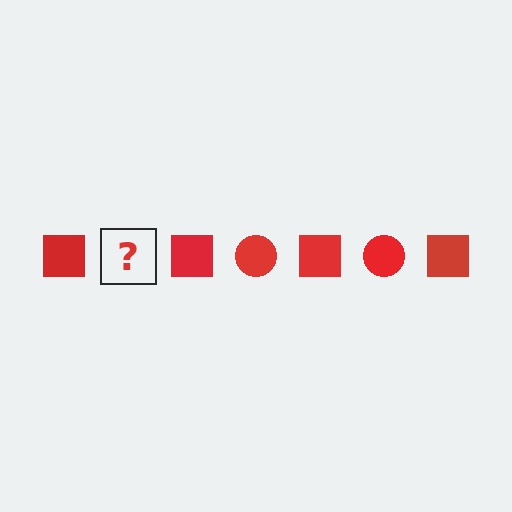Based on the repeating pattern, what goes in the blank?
The blank should be a red circle.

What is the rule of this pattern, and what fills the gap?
The rule is that the pattern cycles through square, circle shapes in red. The gap should be filled with a red circle.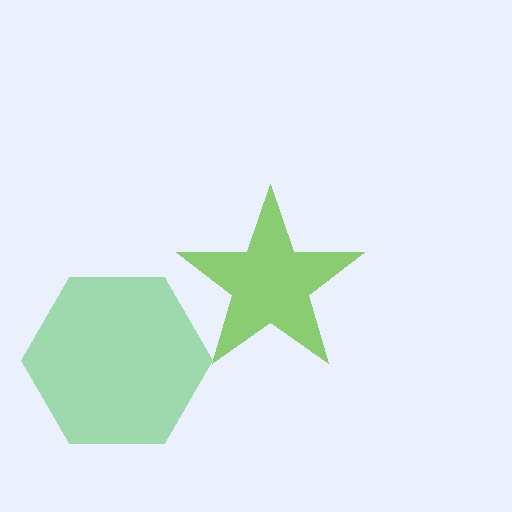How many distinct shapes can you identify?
There are 2 distinct shapes: a green hexagon, a lime star.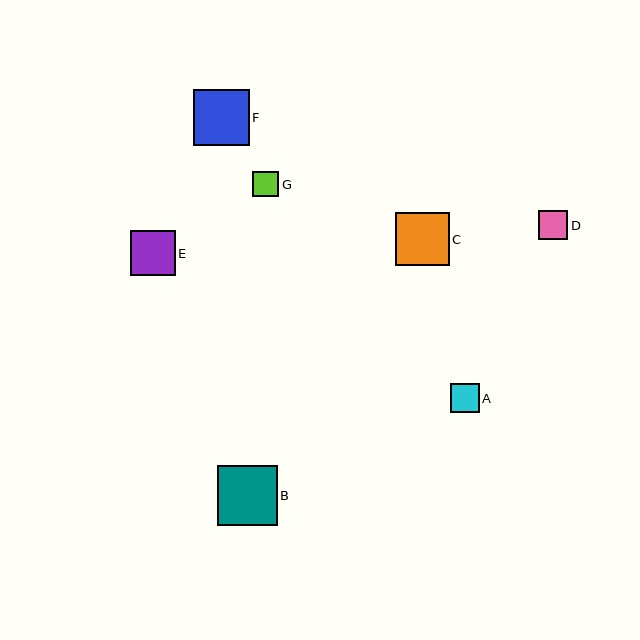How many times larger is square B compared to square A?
Square B is approximately 2.1 times the size of square A.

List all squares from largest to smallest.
From largest to smallest: B, F, C, E, D, A, G.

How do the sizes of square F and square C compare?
Square F and square C are approximately the same size.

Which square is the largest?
Square B is the largest with a size of approximately 60 pixels.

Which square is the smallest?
Square G is the smallest with a size of approximately 26 pixels.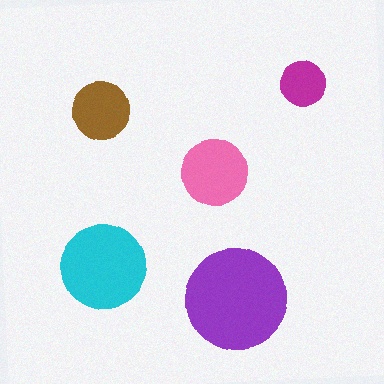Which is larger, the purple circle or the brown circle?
The purple one.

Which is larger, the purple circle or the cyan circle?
The purple one.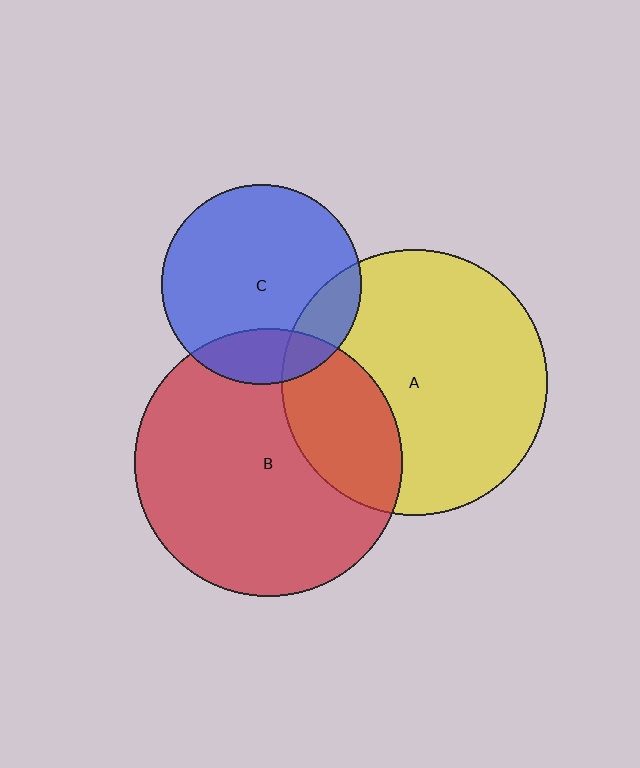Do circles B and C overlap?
Yes.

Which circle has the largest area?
Circle B (red).